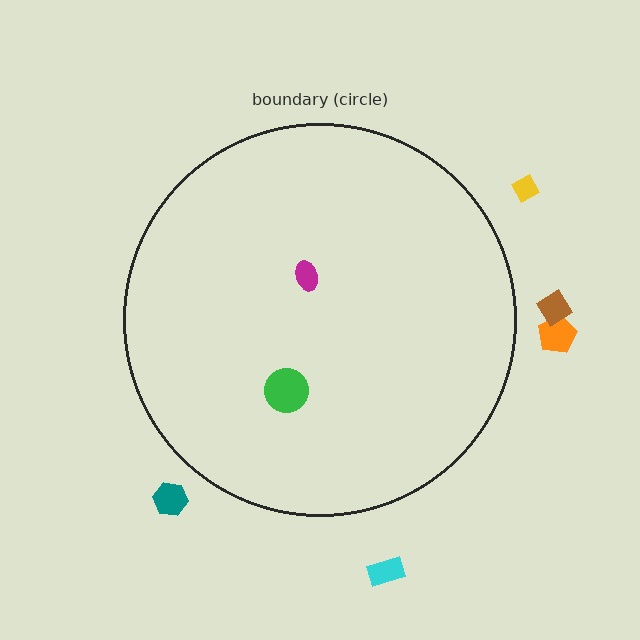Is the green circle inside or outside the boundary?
Inside.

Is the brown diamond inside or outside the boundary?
Outside.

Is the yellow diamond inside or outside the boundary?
Outside.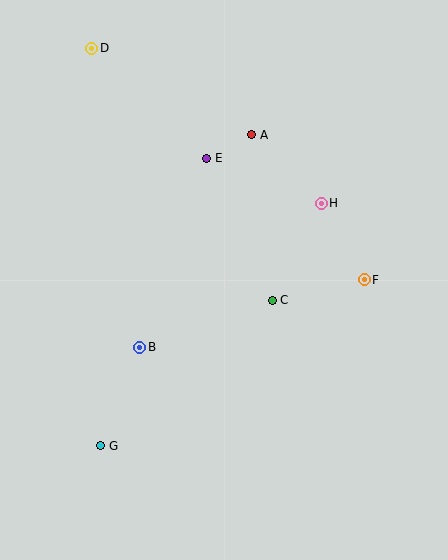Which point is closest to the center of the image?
Point C at (272, 300) is closest to the center.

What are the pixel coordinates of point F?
Point F is at (364, 280).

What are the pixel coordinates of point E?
Point E is at (207, 158).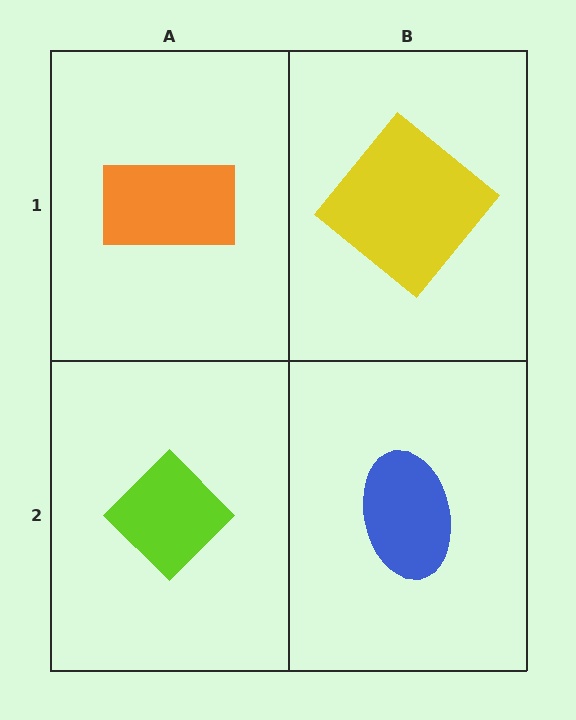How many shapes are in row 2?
2 shapes.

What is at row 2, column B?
A blue ellipse.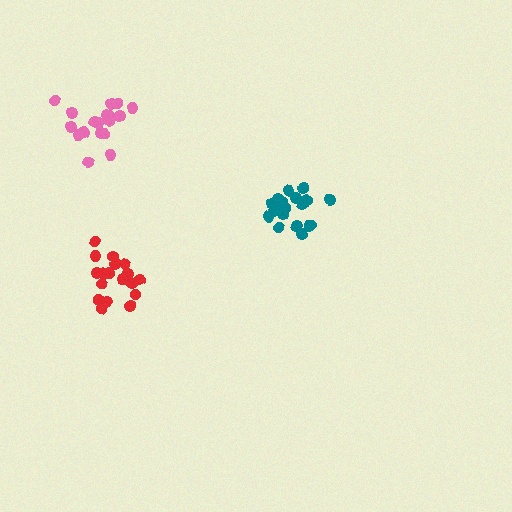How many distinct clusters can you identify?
There are 3 distinct clusters.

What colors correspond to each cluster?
The clusters are colored: pink, red, teal.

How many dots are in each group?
Group 1: 19 dots, Group 2: 19 dots, Group 3: 20 dots (58 total).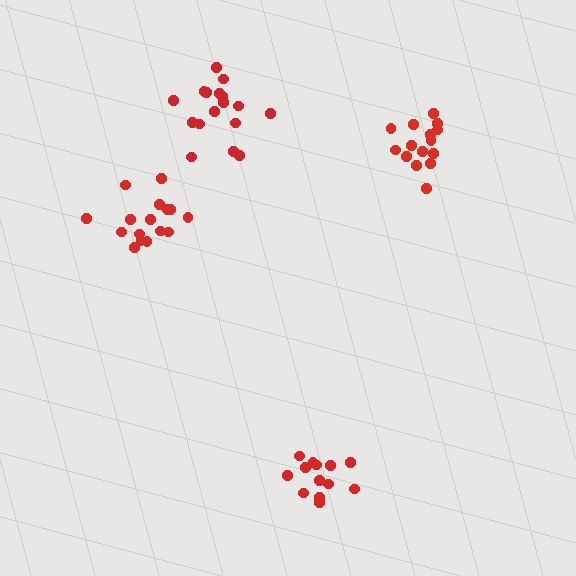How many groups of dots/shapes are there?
There are 4 groups.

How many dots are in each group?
Group 1: 16 dots, Group 2: 15 dots, Group 3: 17 dots, Group 4: 13 dots (61 total).